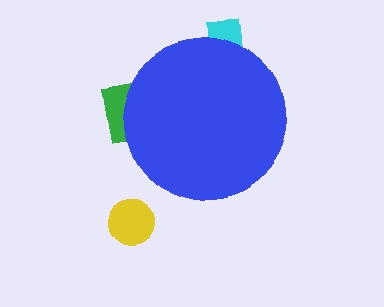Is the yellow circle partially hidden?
No, the yellow circle is fully visible.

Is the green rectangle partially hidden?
Yes, the green rectangle is partially hidden behind the blue circle.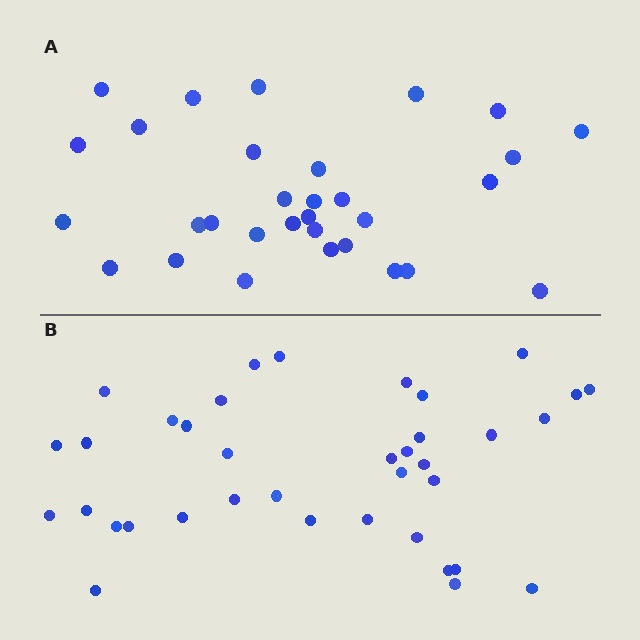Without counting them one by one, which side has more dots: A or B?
Region B (the bottom region) has more dots.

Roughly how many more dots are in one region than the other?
Region B has about 6 more dots than region A.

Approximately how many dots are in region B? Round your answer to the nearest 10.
About 40 dots. (The exact count is 37, which rounds to 40.)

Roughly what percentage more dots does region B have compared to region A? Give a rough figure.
About 20% more.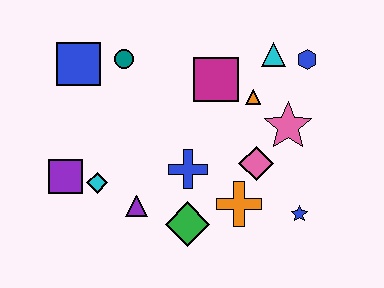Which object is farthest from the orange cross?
The blue square is farthest from the orange cross.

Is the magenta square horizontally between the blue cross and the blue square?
No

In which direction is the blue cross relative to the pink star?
The blue cross is to the left of the pink star.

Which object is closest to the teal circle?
The blue square is closest to the teal circle.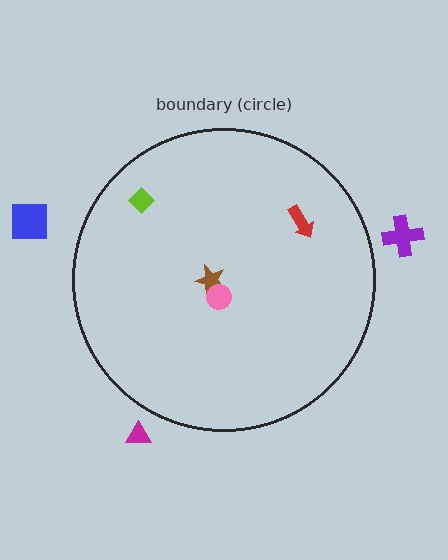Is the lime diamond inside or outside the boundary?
Inside.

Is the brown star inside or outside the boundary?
Inside.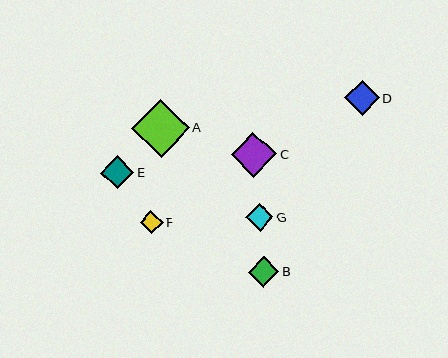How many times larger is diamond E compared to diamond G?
Diamond E is approximately 1.2 times the size of diamond G.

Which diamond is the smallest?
Diamond F is the smallest with a size of approximately 23 pixels.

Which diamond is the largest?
Diamond A is the largest with a size of approximately 58 pixels.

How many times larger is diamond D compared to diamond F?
Diamond D is approximately 1.5 times the size of diamond F.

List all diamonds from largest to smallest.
From largest to smallest: A, C, D, E, B, G, F.